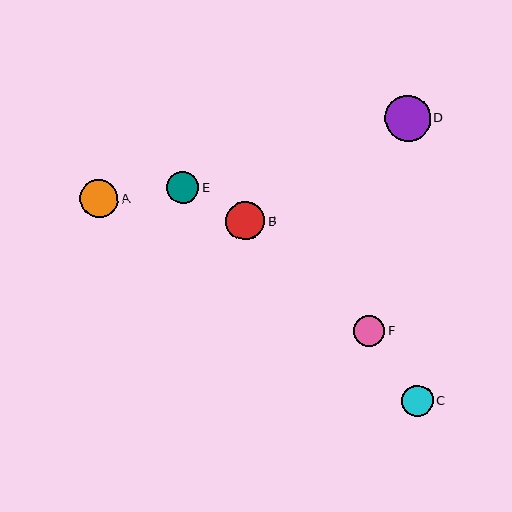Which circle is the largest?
Circle D is the largest with a size of approximately 46 pixels.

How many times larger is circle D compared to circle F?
Circle D is approximately 1.5 times the size of circle F.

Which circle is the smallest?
Circle F is the smallest with a size of approximately 31 pixels.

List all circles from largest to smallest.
From largest to smallest: D, B, A, E, C, F.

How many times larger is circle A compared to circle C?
Circle A is approximately 1.2 times the size of circle C.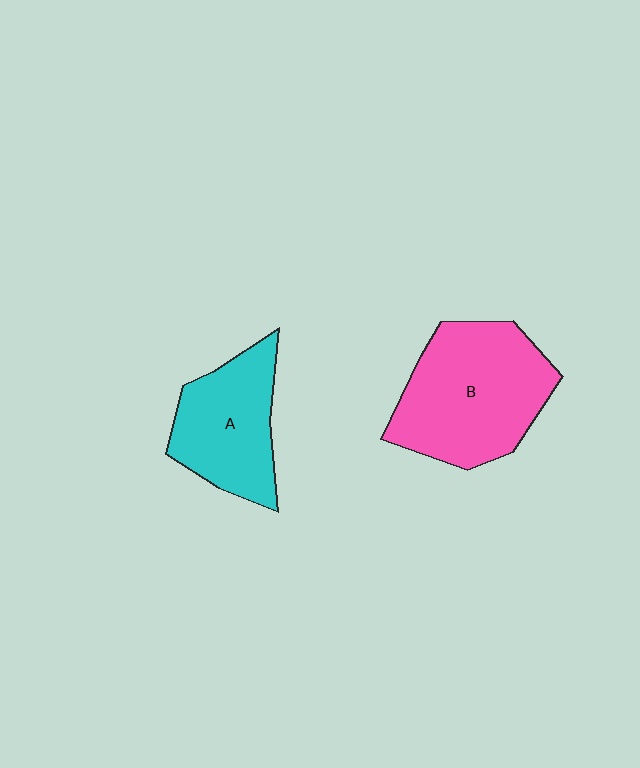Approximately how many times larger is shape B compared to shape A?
Approximately 1.4 times.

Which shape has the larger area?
Shape B (pink).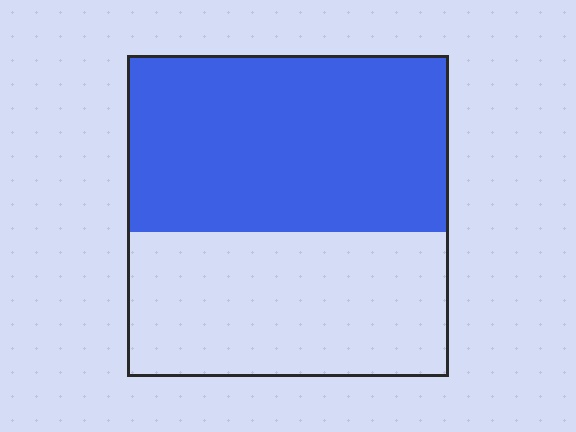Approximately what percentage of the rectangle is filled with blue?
Approximately 55%.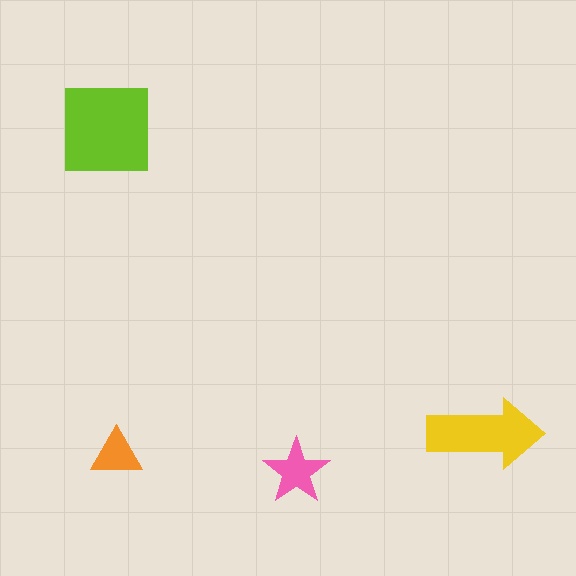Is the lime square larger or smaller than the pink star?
Larger.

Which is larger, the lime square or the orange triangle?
The lime square.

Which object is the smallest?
The orange triangle.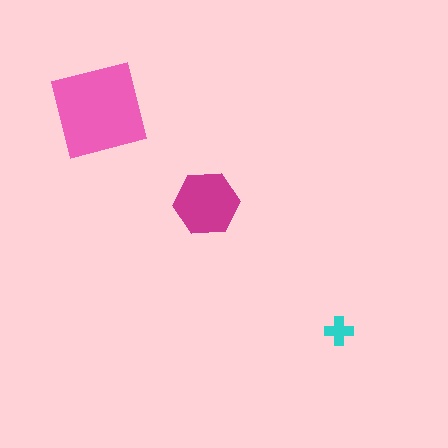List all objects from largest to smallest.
The pink square, the magenta hexagon, the cyan cross.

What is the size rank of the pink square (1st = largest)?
1st.